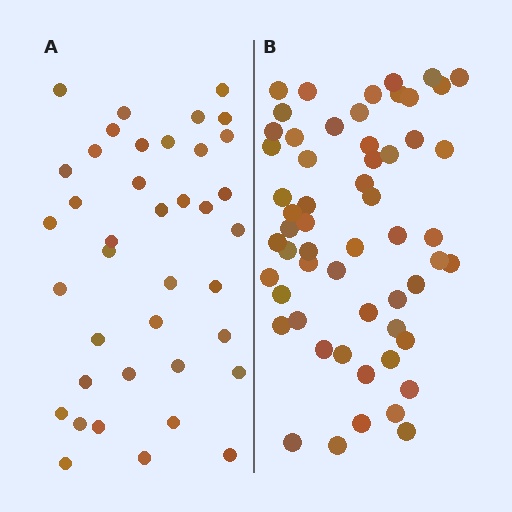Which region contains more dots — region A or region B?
Region B (the right region) has more dots.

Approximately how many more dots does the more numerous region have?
Region B has approximately 20 more dots than region A.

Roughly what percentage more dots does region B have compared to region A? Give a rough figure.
About 45% more.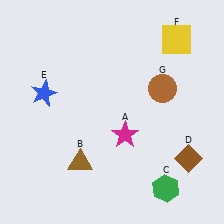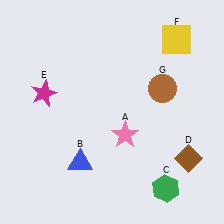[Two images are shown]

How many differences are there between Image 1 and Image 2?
There are 3 differences between the two images.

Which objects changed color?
A changed from magenta to pink. B changed from brown to blue. E changed from blue to magenta.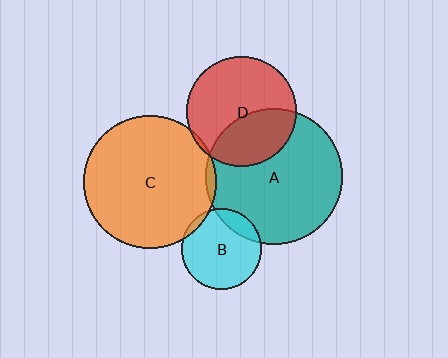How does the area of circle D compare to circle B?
Approximately 1.9 times.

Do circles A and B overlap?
Yes.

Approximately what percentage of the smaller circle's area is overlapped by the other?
Approximately 15%.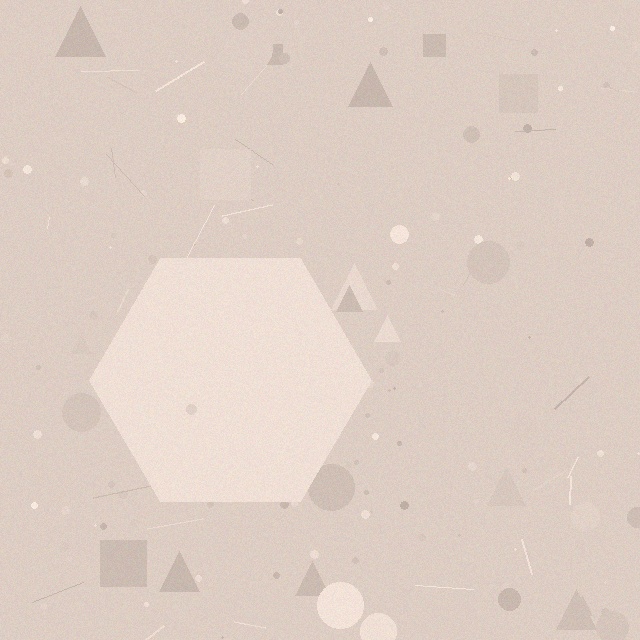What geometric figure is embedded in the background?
A hexagon is embedded in the background.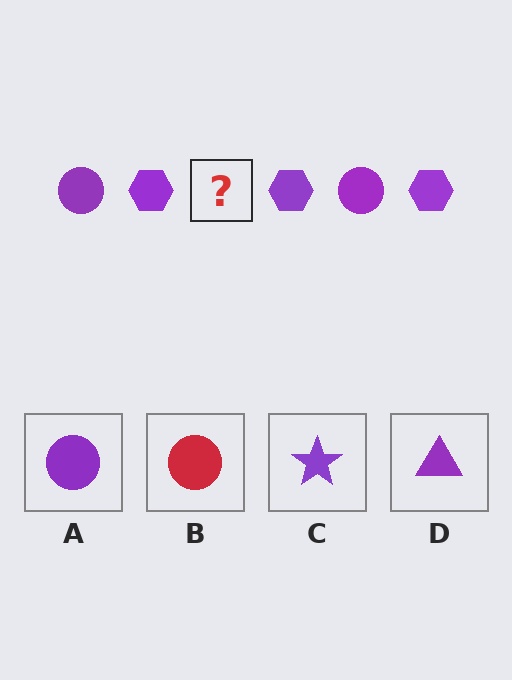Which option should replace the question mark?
Option A.